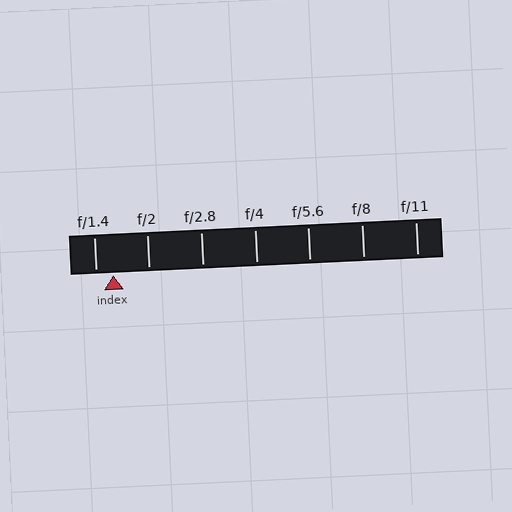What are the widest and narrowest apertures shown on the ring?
The widest aperture shown is f/1.4 and the narrowest is f/11.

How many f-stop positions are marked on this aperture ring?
There are 7 f-stop positions marked.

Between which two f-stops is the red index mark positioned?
The index mark is between f/1.4 and f/2.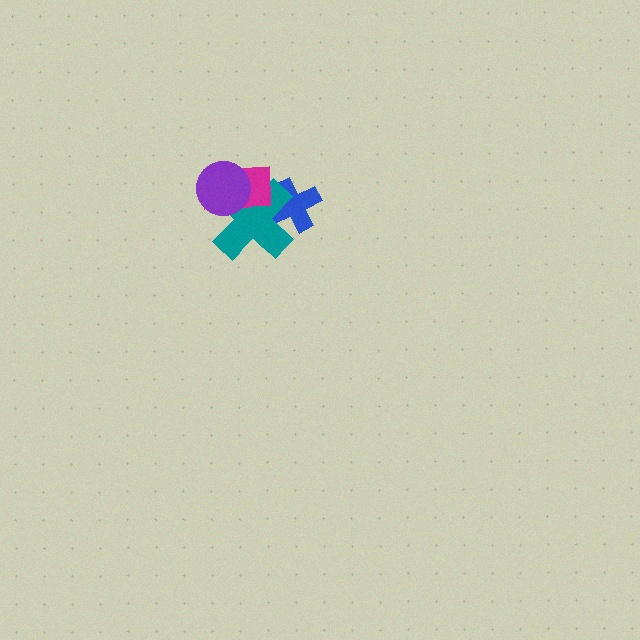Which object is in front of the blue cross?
The teal cross is in front of the blue cross.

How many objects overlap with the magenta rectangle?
2 objects overlap with the magenta rectangle.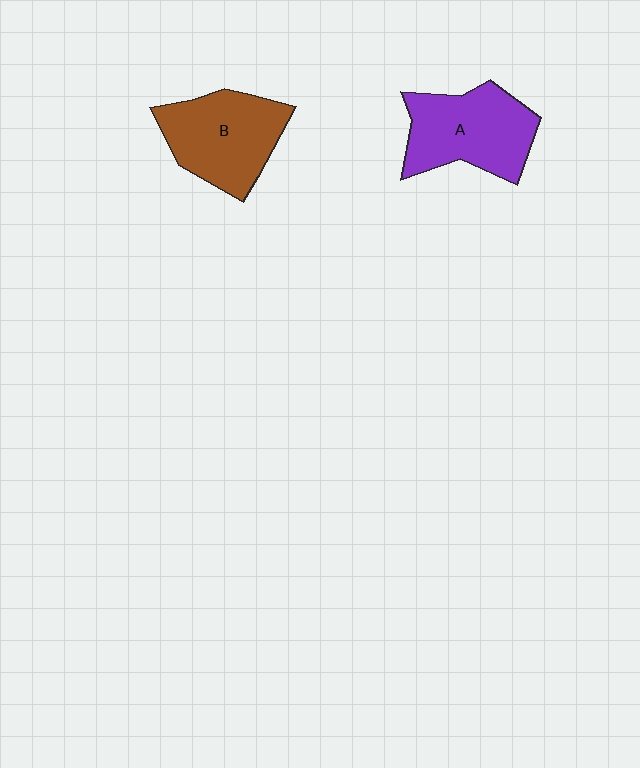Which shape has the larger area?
Shape A (purple).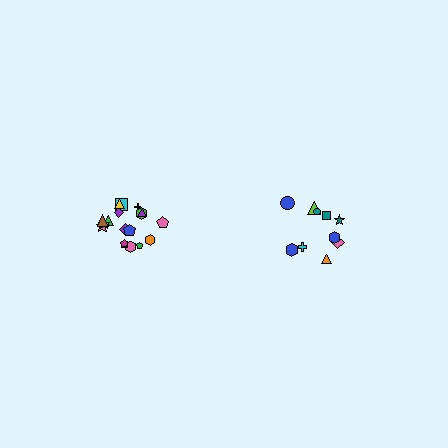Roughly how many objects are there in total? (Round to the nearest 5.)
Roughly 30 objects in total.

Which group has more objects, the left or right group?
The left group.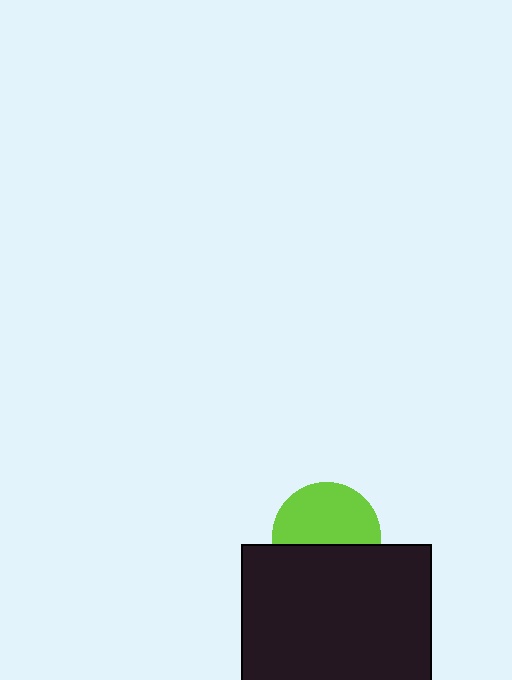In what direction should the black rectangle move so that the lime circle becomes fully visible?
The black rectangle should move down. That is the shortest direction to clear the overlap and leave the lime circle fully visible.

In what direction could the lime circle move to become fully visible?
The lime circle could move up. That would shift it out from behind the black rectangle entirely.